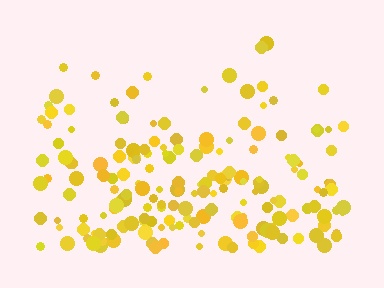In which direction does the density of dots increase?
From top to bottom, with the bottom side densest.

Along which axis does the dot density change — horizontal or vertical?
Vertical.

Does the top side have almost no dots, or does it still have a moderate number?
Still a moderate number, just noticeably fewer than the bottom.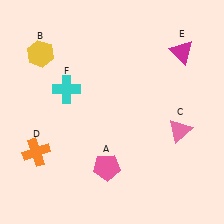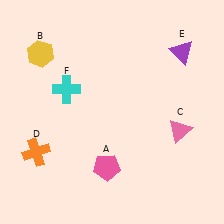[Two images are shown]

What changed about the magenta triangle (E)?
In Image 1, E is magenta. In Image 2, it changed to purple.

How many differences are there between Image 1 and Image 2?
There is 1 difference between the two images.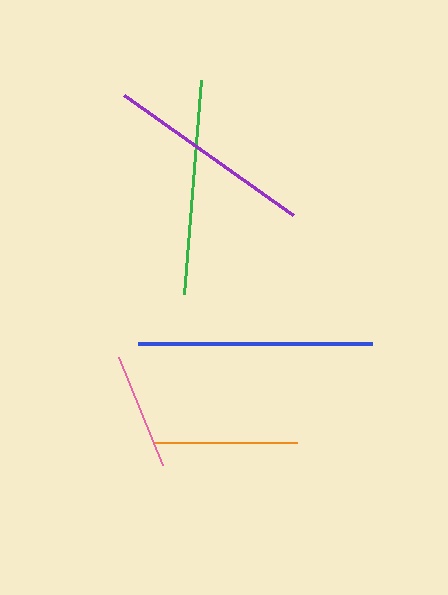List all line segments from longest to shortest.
From longest to shortest: blue, green, purple, orange, pink.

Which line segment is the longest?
The blue line is the longest at approximately 234 pixels.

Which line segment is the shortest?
The pink line is the shortest at approximately 117 pixels.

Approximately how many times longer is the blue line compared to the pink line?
The blue line is approximately 2.0 times the length of the pink line.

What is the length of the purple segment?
The purple segment is approximately 207 pixels long.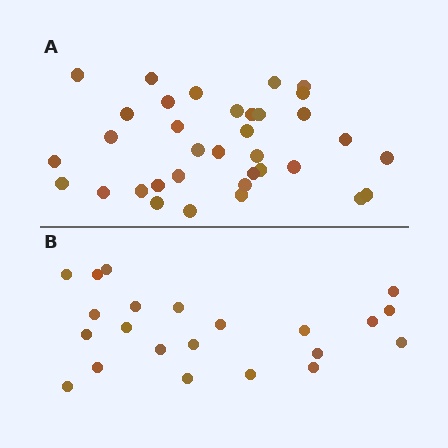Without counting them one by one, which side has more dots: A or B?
Region A (the top region) has more dots.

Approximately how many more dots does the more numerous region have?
Region A has approximately 15 more dots than region B.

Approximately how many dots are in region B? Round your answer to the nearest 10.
About 20 dots. (The exact count is 22, which rounds to 20.)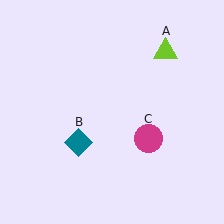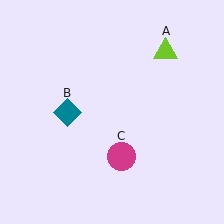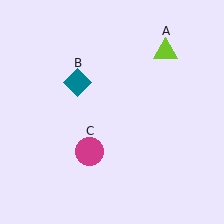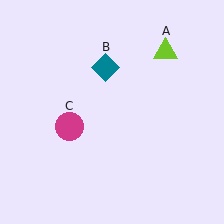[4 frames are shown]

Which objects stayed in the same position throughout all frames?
Lime triangle (object A) remained stationary.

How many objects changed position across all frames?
2 objects changed position: teal diamond (object B), magenta circle (object C).